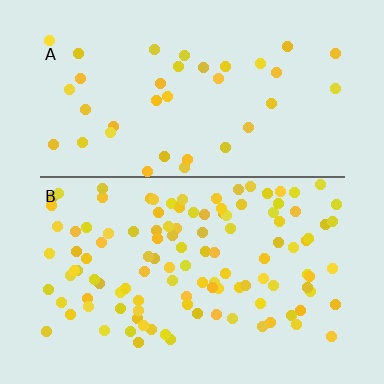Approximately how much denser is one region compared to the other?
Approximately 3.1× — region B over region A.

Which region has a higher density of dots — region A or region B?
B (the bottom).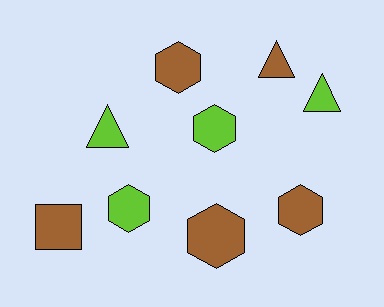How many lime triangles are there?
There are 2 lime triangles.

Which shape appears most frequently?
Hexagon, with 5 objects.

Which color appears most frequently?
Brown, with 5 objects.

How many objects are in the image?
There are 9 objects.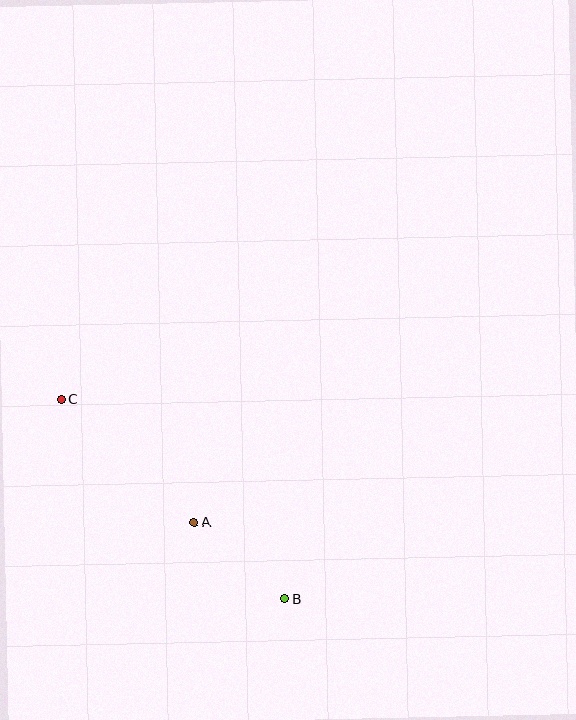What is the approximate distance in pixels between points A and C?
The distance between A and C is approximately 182 pixels.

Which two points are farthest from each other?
Points B and C are farthest from each other.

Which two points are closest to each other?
Points A and B are closest to each other.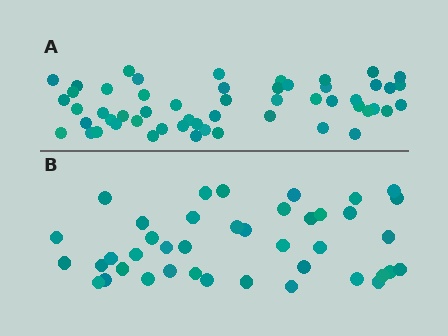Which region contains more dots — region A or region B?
Region A (the top region) has more dots.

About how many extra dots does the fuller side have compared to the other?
Region A has approximately 15 more dots than region B.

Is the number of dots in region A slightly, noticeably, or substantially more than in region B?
Region A has noticeably more, but not dramatically so. The ratio is roughly 1.3 to 1.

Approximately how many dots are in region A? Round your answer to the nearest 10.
About 50 dots. (The exact count is 54, which rounds to 50.)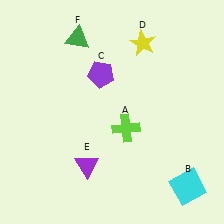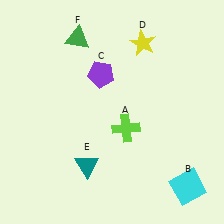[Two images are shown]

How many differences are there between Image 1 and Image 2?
There is 1 difference between the two images.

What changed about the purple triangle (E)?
In Image 1, E is purple. In Image 2, it changed to teal.